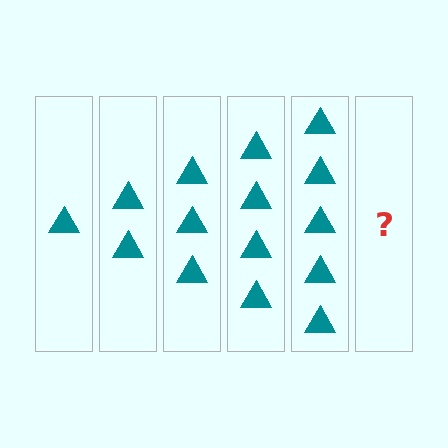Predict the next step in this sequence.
The next step is 6 triangles.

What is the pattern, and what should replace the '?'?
The pattern is that each step adds one more triangle. The '?' should be 6 triangles.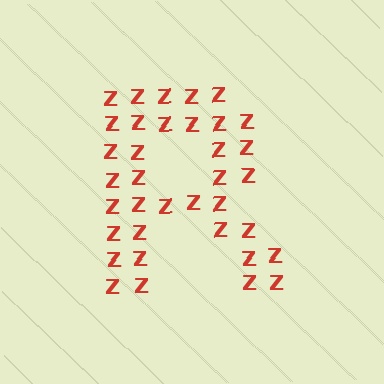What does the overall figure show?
The overall figure shows the letter R.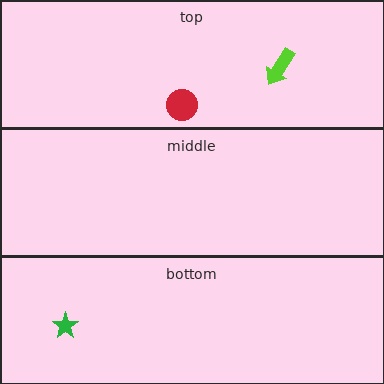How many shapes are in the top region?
2.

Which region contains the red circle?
The top region.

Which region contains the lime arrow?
The top region.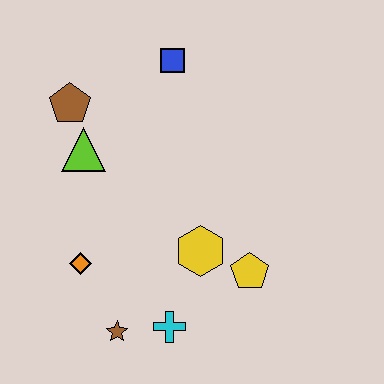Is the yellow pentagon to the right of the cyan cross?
Yes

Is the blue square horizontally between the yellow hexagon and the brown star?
Yes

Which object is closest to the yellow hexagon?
The yellow pentagon is closest to the yellow hexagon.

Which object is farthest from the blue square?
The brown star is farthest from the blue square.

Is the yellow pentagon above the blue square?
No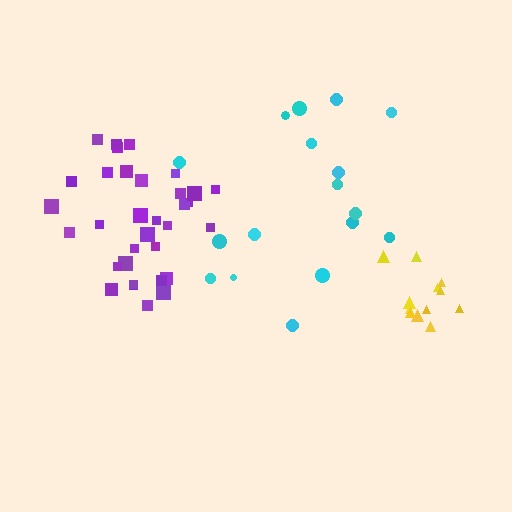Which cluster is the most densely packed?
Yellow.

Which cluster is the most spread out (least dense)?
Cyan.